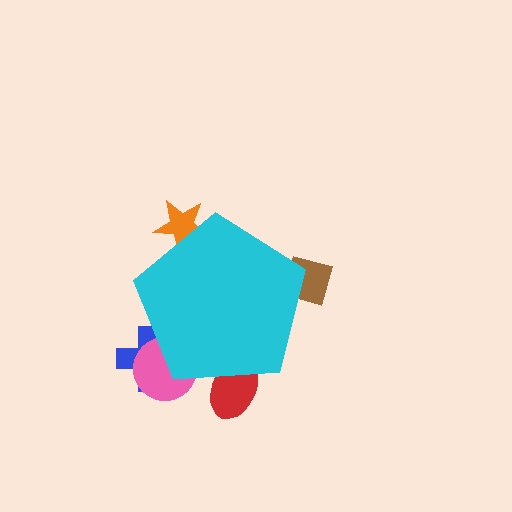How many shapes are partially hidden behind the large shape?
5 shapes are partially hidden.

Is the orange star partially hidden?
Yes, the orange star is partially hidden behind the cyan pentagon.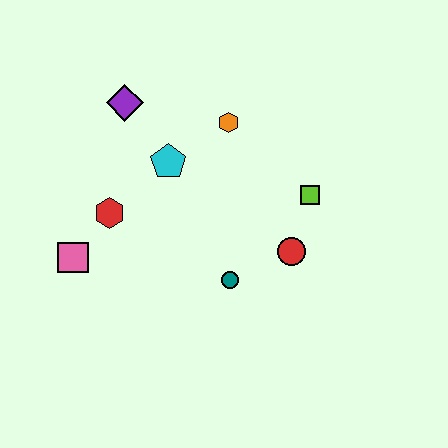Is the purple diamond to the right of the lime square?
No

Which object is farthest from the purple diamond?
The red circle is farthest from the purple diamond.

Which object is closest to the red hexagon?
The pink square is closest to the red hexagon.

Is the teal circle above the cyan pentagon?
No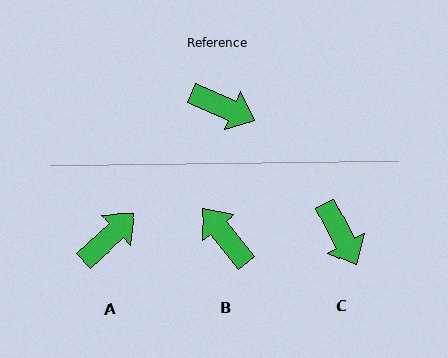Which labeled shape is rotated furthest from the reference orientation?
B, about 152 degrees away.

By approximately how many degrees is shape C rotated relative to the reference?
Approximately 40 degrees clockwise.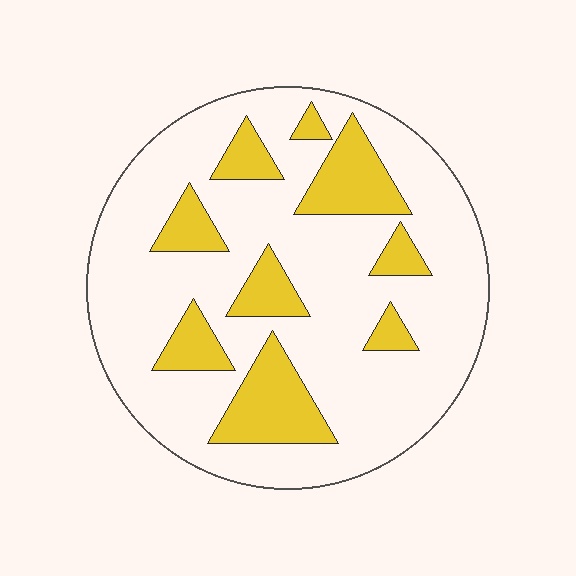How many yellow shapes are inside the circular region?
9.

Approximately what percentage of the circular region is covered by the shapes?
Approximately 25%.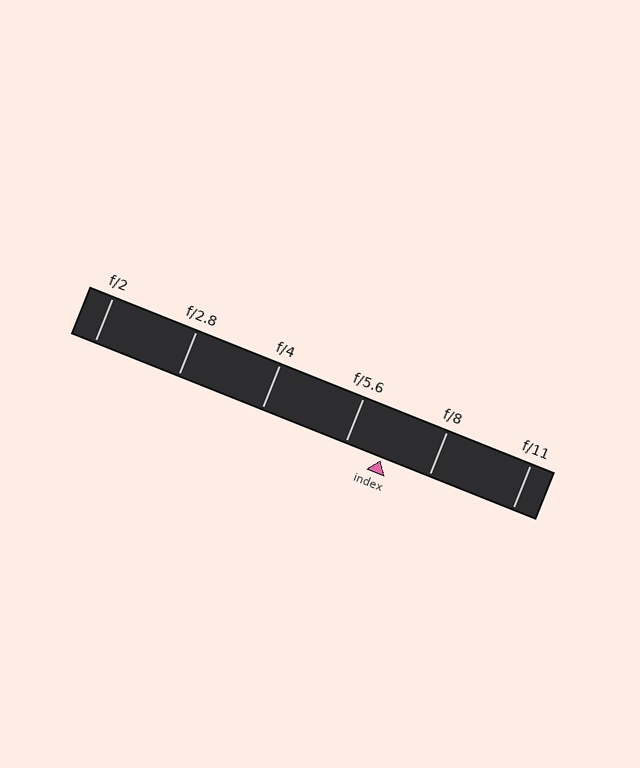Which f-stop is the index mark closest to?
The index mark is closest to f/5.6.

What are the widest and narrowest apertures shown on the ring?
The widest aperture shown is f/2 and the narrowest is f/11.